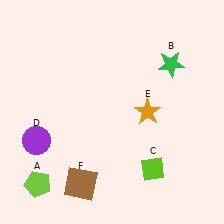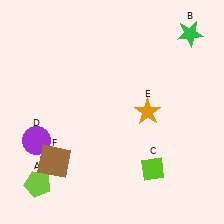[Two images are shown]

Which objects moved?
The objects that moved are: the green star (B), the brown square (F).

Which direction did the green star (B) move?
The green star (B) moved up.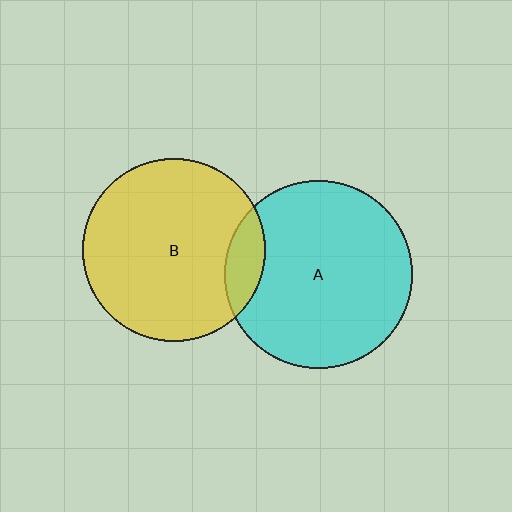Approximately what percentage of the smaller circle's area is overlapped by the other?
Approximately 10%.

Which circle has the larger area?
Circle A (cyan).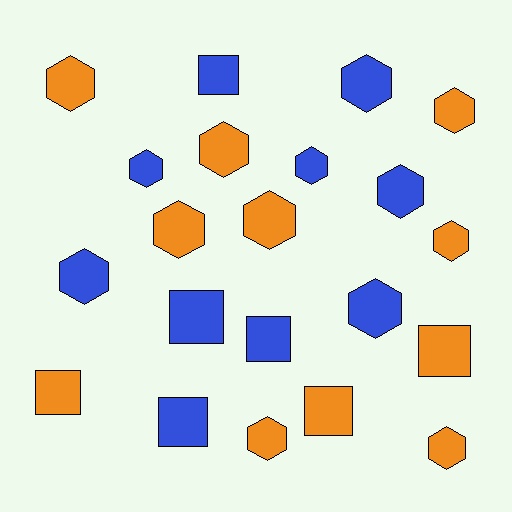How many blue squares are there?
There are 4 blue squares.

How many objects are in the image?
There are 21 objects.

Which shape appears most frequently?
Hexagon, with 14 objects.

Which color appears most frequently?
Orange, with 11 objects.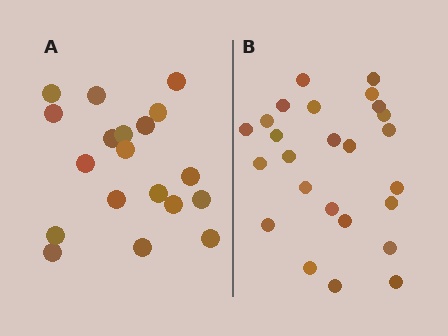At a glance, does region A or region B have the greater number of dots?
Region B (the right region) has more dots.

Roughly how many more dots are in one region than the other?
Region B has about 6 more dots than region A.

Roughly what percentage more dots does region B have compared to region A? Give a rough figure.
About 30% more.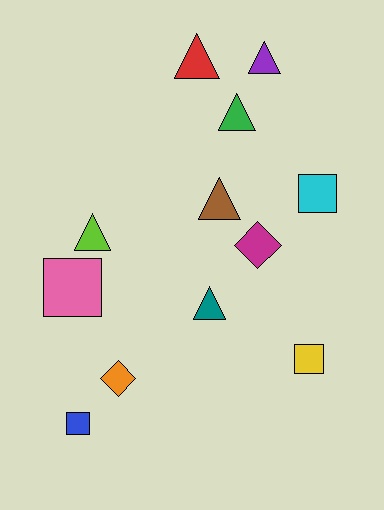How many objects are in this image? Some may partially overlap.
There are 12 objects.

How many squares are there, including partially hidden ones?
There are 4 squares.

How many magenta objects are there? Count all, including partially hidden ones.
There is 1 magenta object.